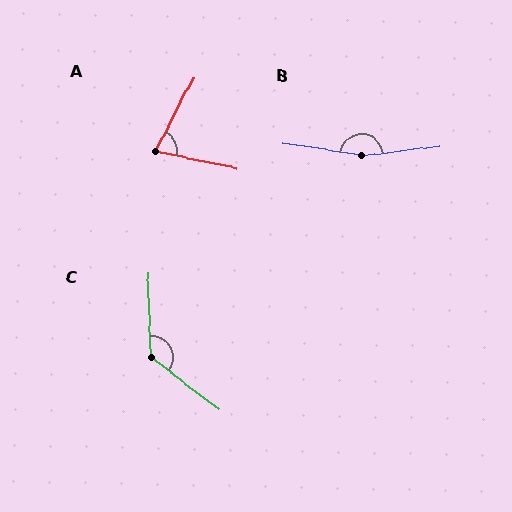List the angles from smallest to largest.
A (75°), C (129°), B (164°).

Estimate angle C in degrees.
Approximately 129 degrees.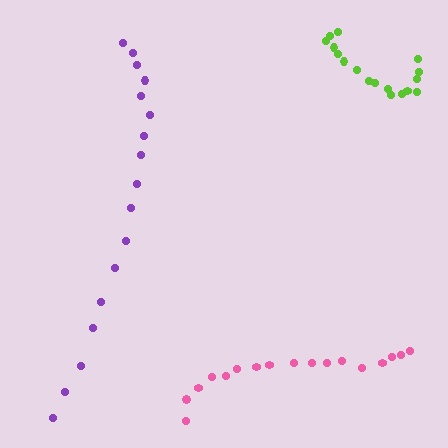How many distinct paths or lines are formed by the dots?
There are 3 distinct paths.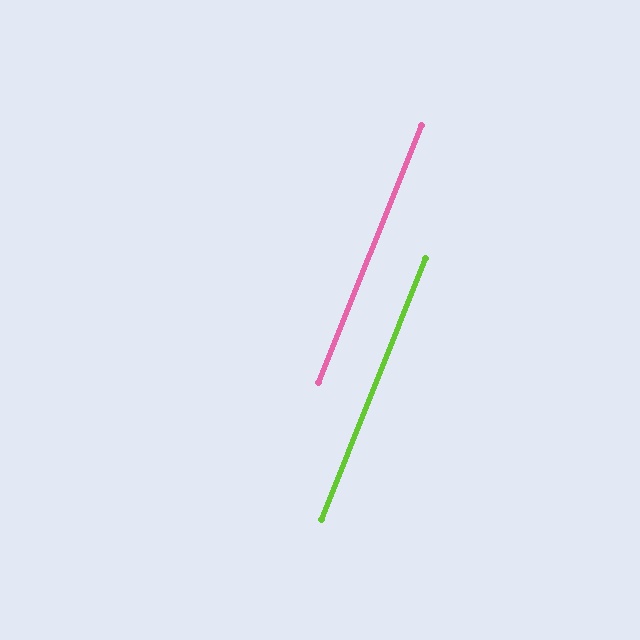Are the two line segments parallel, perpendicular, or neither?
Parallel — their directions differ by only 0.2°.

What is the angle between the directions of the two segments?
Approximately 0 degrees.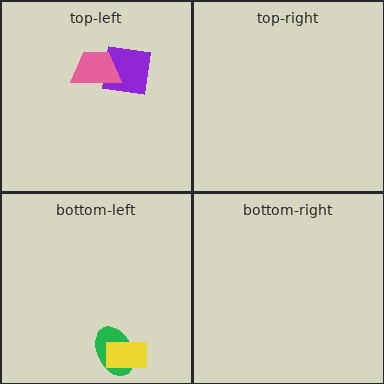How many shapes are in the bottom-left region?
2.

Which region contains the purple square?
The top-left region.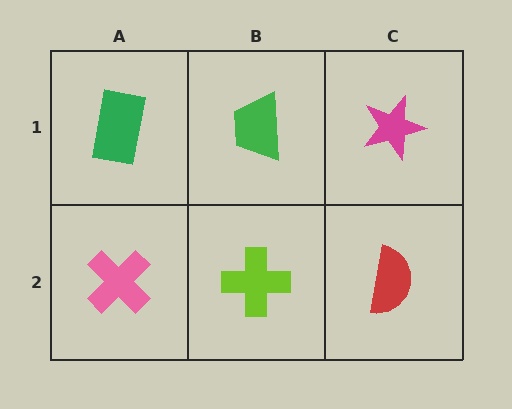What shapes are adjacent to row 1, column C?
A red semicircle (row 2, column C), a green trapezoid (row 1, column B).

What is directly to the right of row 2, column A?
A lime cross.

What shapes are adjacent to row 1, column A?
A pink cross (row 2, column A), a green trapezoid (row 1, column B).